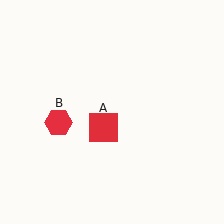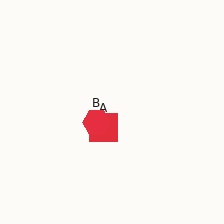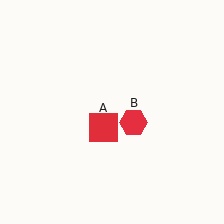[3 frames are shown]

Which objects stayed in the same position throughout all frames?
Red square (object A) remained stationary.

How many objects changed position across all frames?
1 object changed position: red hexagon (object B).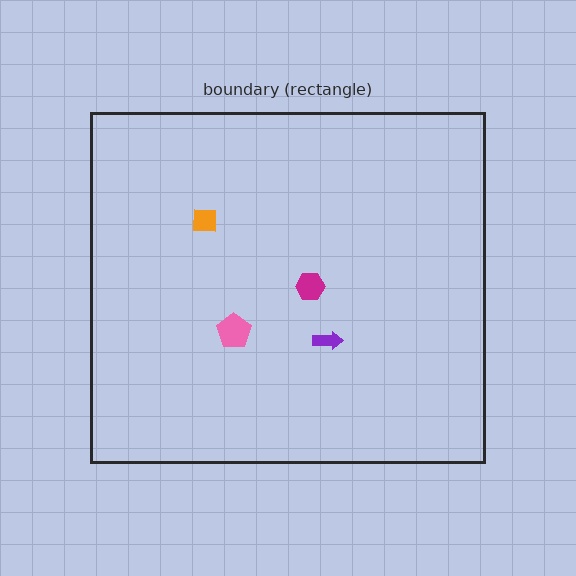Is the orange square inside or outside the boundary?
Inside.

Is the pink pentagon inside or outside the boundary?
Inside.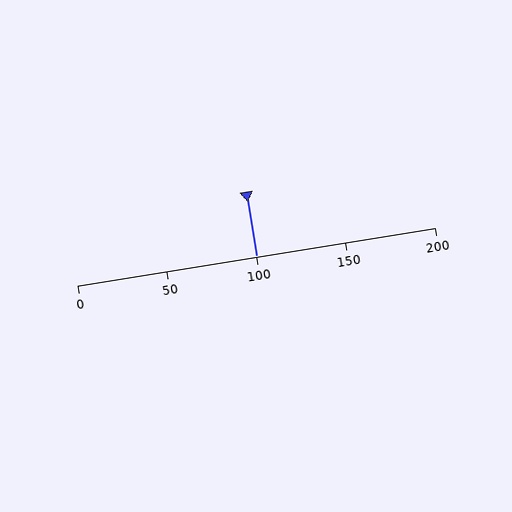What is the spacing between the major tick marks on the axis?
The major ticks are spaced 50 apart.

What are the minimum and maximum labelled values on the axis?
The axis runs from 0 to 200.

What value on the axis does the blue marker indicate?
The marker indicates approximately 100.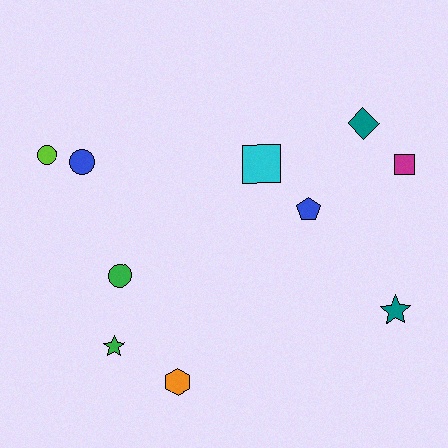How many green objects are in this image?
There are 2 green objects.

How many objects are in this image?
There are 10 objects.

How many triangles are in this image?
There are no triangles.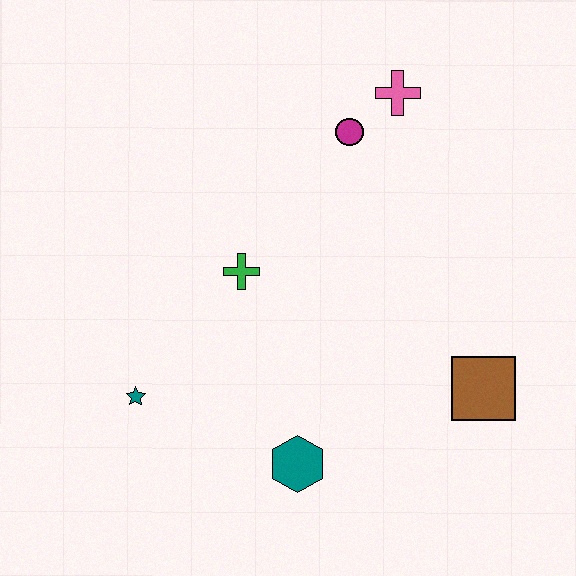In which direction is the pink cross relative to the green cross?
The pink cross is above the green cross.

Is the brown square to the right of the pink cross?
Yes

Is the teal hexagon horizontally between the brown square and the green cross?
Yes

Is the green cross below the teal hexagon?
No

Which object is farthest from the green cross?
The brown square is farthest from the green cross.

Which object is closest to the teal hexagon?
The teal star is closest to the teal hexagon.